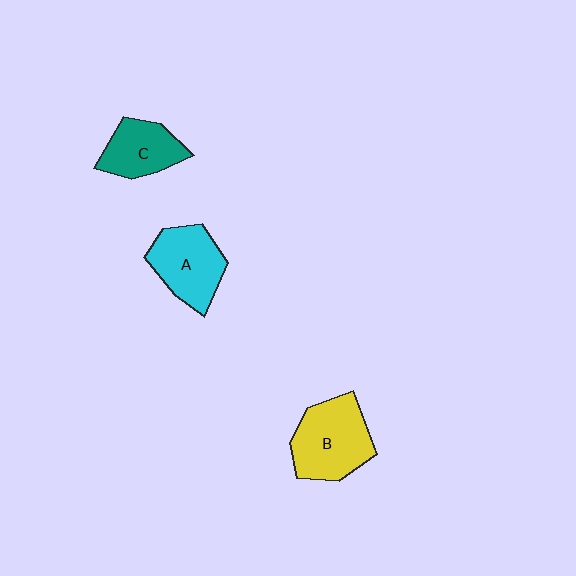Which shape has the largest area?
Shape B (yellow).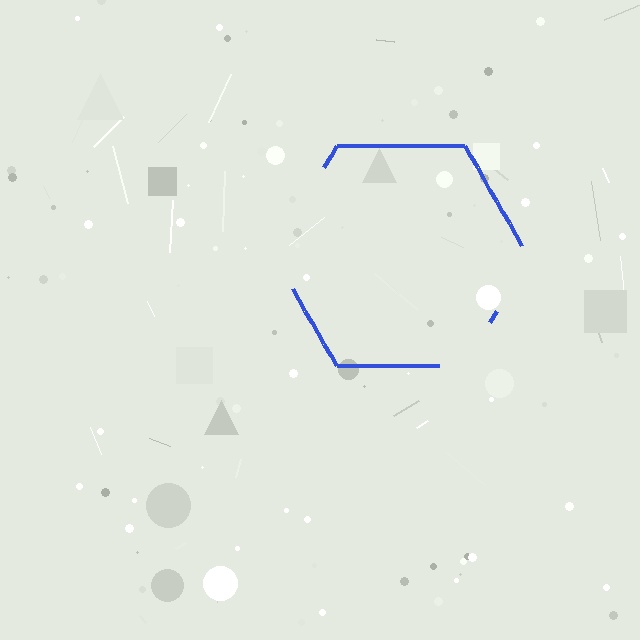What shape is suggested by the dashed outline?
The dashed outline suggests a hexagon.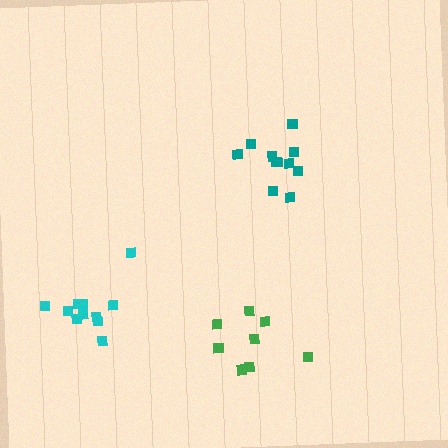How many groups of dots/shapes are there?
There are 3 groups.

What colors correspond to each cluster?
The clusters are colored: cyan, teal, green.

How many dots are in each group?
Group 1: 11 dots, Group 2: 11 dots, Group 3: 8 dots (30 total).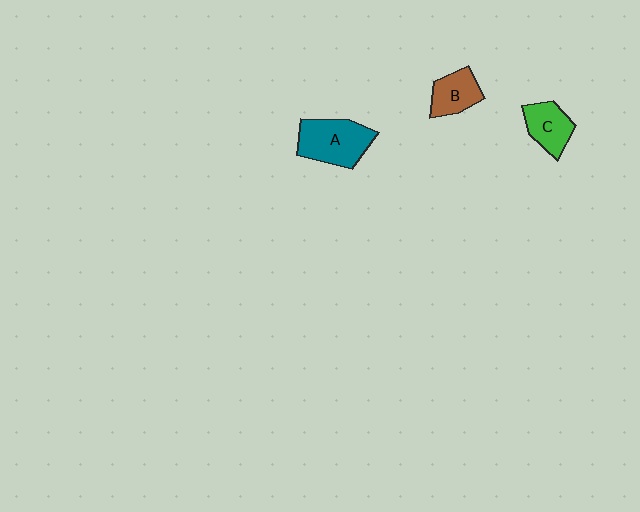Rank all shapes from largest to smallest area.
From largest to smallest: A (teal), C (green), B (brown).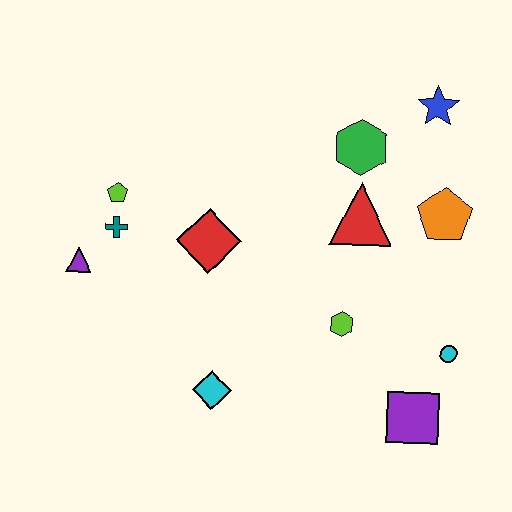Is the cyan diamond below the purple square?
No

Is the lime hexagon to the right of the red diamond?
Yes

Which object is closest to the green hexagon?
The red triangle is closest to the green hexagon.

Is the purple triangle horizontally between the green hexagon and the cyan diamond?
No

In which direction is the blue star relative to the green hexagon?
The blue star is to the right of the green hexagon.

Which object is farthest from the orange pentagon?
The purple triangle is farthest from the orange pentagon.